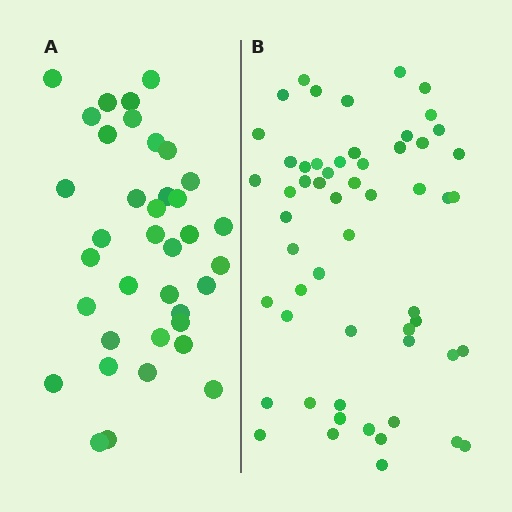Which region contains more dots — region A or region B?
Region B (the right region) has more dots.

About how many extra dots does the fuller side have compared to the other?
Region B has approximately 20 more dots than region A.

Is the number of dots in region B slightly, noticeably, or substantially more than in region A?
Region B has substantially more. The ratio is roughly 1.5 to 1.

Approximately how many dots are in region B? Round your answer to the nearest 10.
About 60 dots. (The exact count is 56, which rounds to 60.)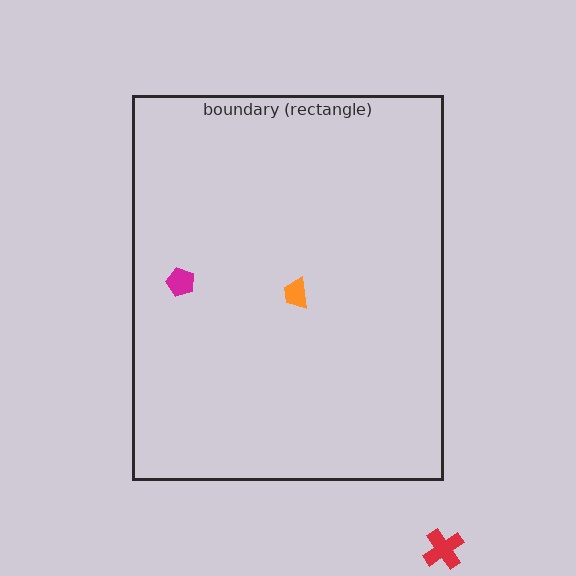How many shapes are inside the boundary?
2 inside, 1 outside.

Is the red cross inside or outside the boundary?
Outside.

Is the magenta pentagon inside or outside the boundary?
Inside.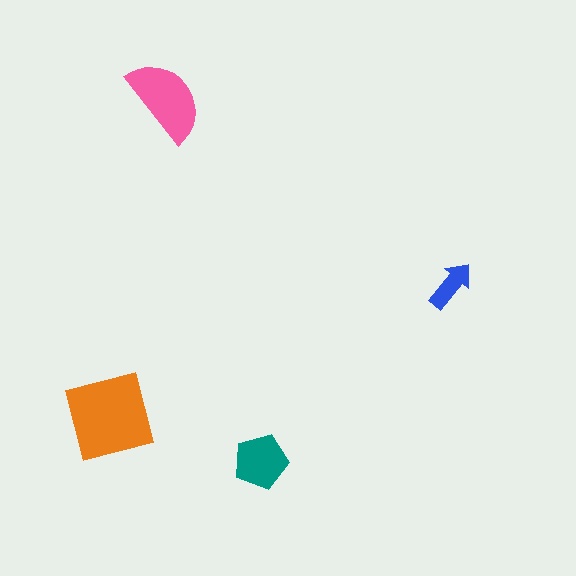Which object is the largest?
The orange square.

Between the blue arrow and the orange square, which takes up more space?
The orange square.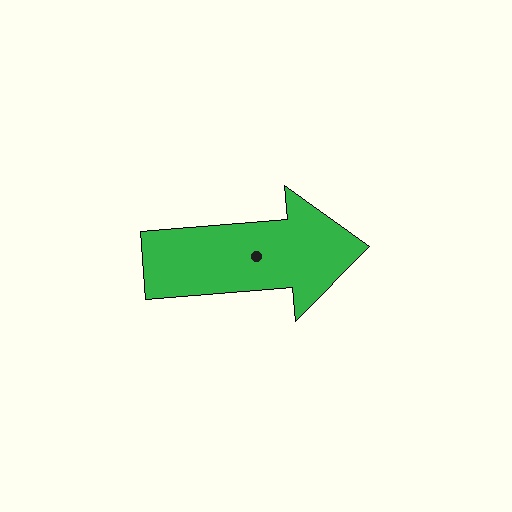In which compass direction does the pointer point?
East.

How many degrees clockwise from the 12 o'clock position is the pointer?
Approximately 85 degrees.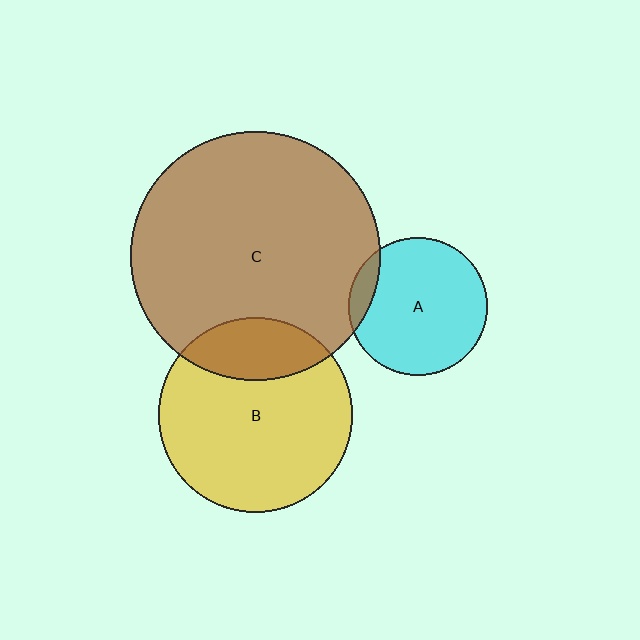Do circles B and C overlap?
Yes.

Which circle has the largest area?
Circle C (brown).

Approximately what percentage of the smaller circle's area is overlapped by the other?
Approximately 20%.